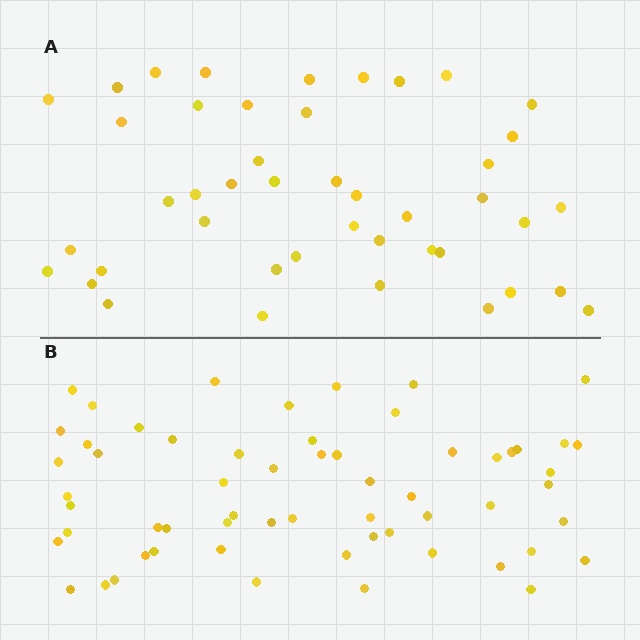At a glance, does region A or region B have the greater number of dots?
Region B (the bottom region) has more dots.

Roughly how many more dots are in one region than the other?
Region B has approximately 15 more dots than region A.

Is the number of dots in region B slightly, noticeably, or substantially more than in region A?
Region B has noticeably more, but not dramatically so. The ratio is roughly 1.4 to 1.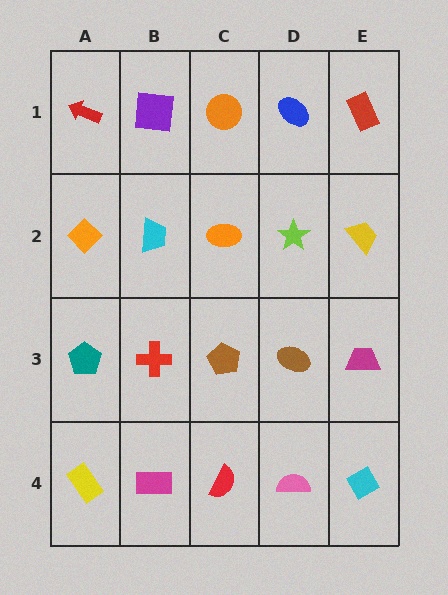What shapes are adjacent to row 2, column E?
A red rectangle (row 1, column E), a magenta trapezoid (row 3, column E), a lime star (row 2, column D).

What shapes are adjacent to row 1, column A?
An orange diamond (row 2, column A), a purple square (row 1, column B).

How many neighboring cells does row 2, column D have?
4.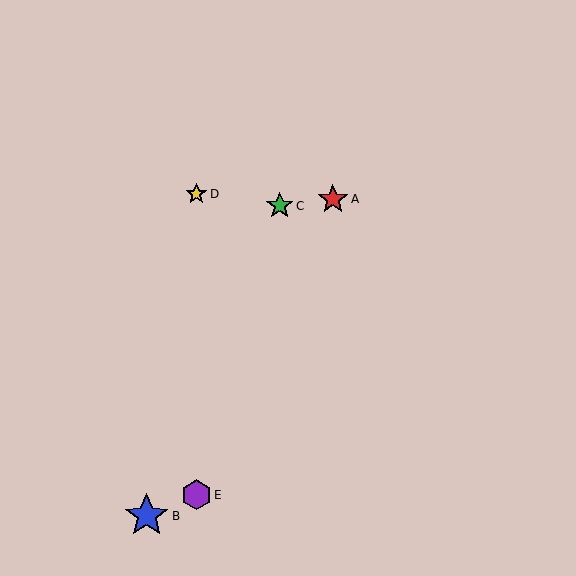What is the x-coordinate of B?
Object B is at x≈147.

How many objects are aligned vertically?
2 objects (D, E) are aligned vertically.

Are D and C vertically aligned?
No, D is at x≈196 and C is at x≈280.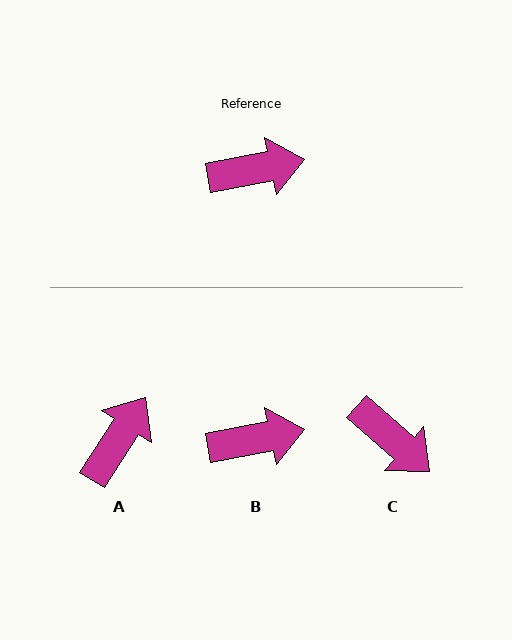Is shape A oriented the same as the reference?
No, it is off by about 46 degrees.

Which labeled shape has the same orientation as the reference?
B.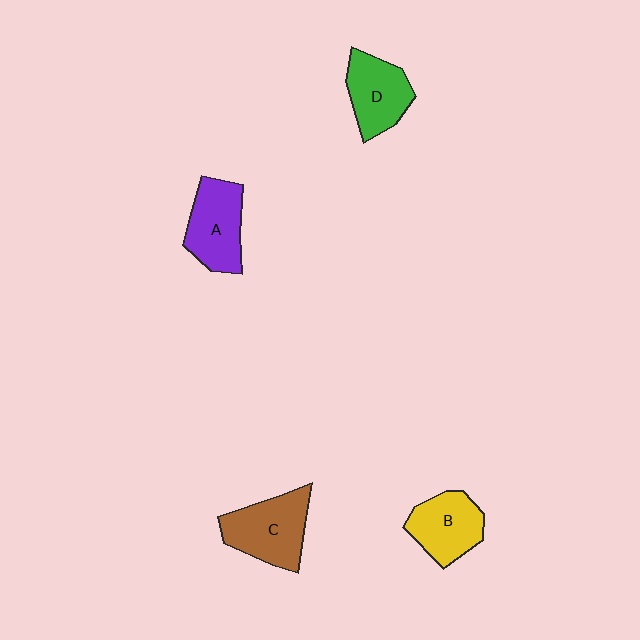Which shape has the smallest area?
Shape D (green).